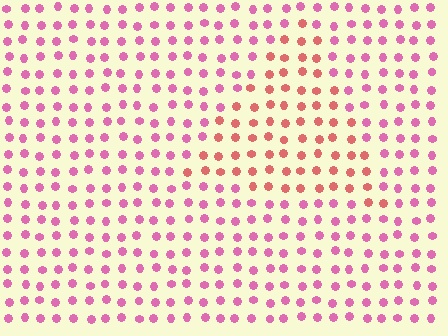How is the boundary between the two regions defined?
The boundary is defined purely by a slight shift in hue (about 36 degrees). Spacing, size, and orientation are identical on both sides.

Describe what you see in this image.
The image is filled with small pink elements in a uniform arrangement. A triangle-shaped region is visible where the elements are tinted to a slightly different hue, forming a subtle color boundary.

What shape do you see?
I see a triangle.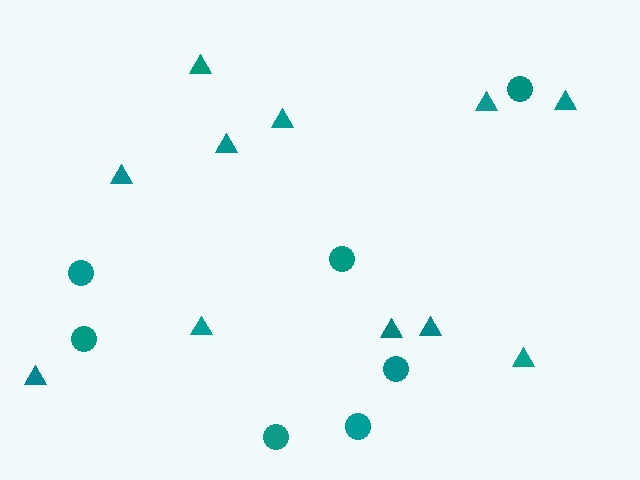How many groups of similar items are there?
There are 2 groups: one group of triangles (11) and one group of circles (7).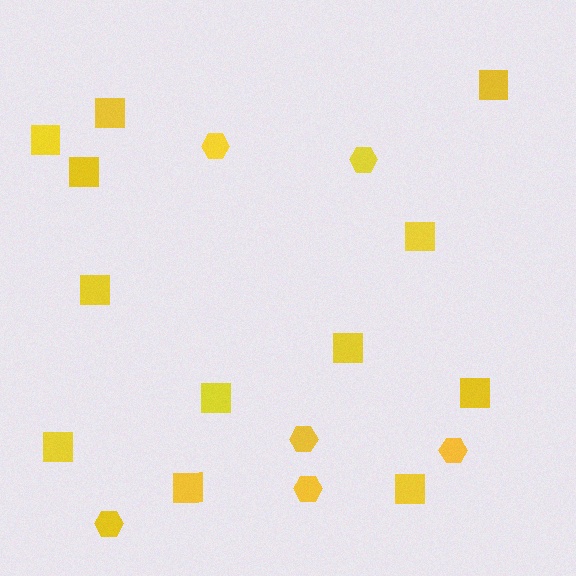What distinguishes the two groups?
There are 2 groups: one group of hexagons (6) and one group of squares (12).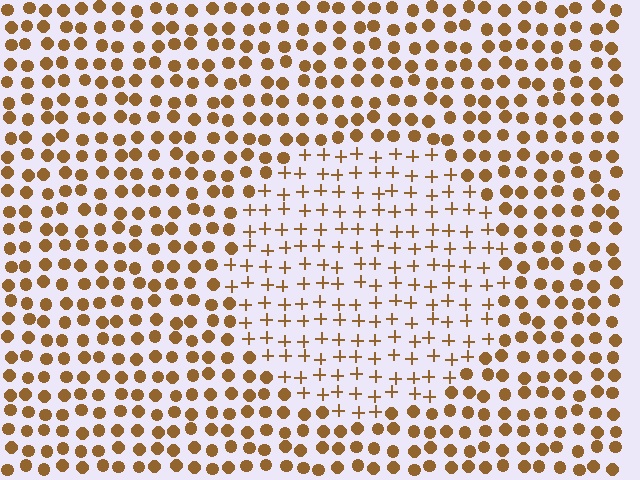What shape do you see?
I see a circle.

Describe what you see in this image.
The image is filled with small brown elements arranged in a uniform grid. A circle-shaped region contains plus signs, while the surrounding area contains circles. The boundary is defined purely by the change in element shape.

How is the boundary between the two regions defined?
The boundary is defined by a change in element shape: plus signs inside vs. circles outside. All elements share the same color and spacing.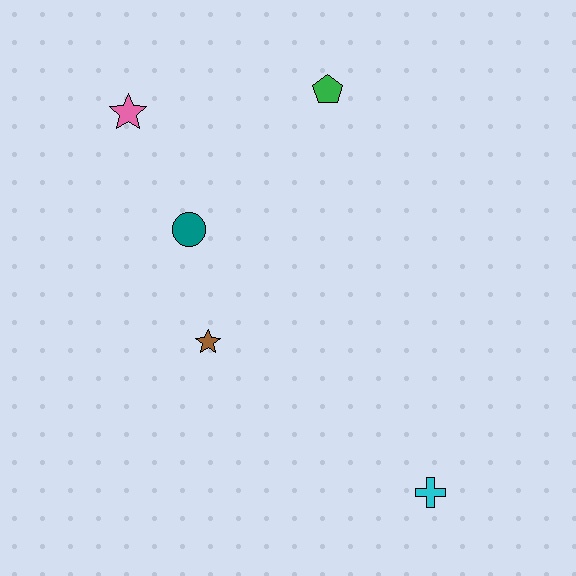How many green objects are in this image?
There is 1 green object.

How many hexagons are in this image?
There are no hexagons.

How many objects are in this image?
There are 5 objects.